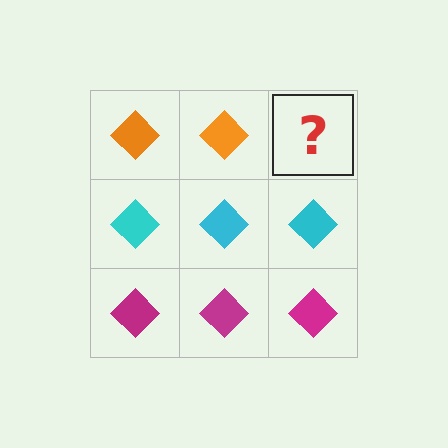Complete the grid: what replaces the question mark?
The question mark should be replaced with an orange diamond.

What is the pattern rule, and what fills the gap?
The rule is that each row has a consistent color. The gap should be filled with an orange diamond.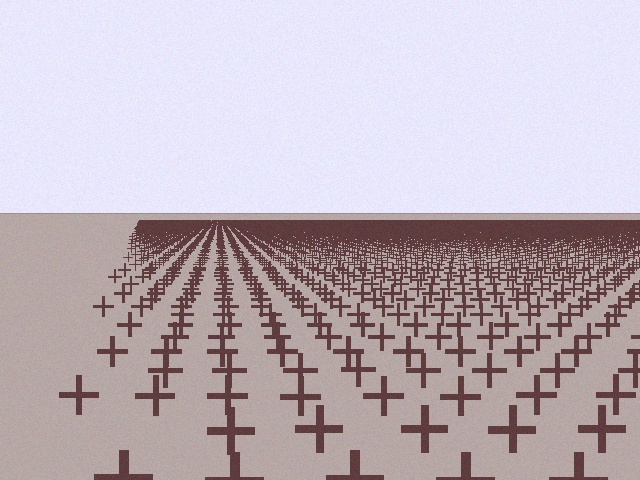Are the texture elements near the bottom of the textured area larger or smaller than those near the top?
Larger. Near the bottom, elements are closer to the viewer and appear at a bigger on-screen size.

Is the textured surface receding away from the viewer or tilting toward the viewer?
The surface is receding away from the viewer. Texture elements get smaller and denser toward the top.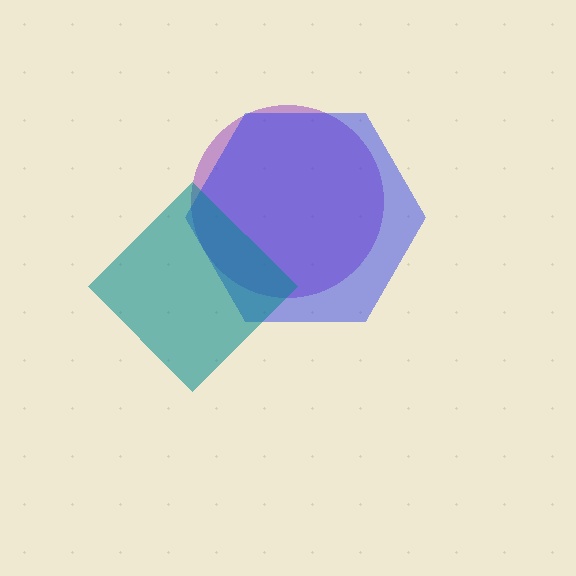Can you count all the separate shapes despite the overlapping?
Yes, there are 3 separate shapes.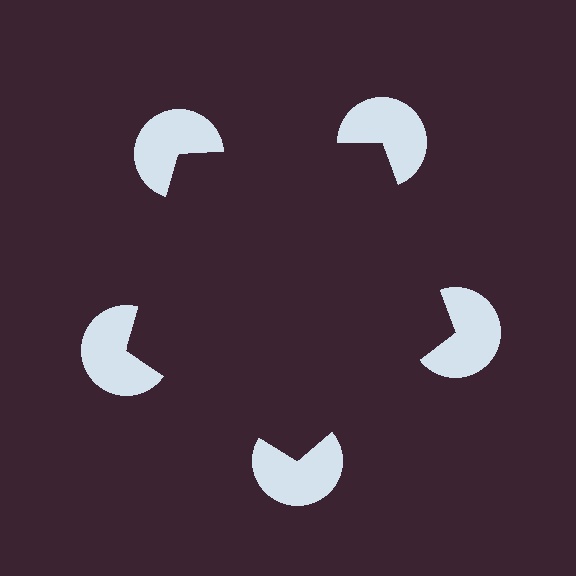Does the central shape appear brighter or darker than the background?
It typically appears slightly darker than the background, even though no actual brightness change is drawn.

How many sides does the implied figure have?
5 sides.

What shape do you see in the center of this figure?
An illusory pentagon — its edges are inferred from the aligned wedge cuts in the pac-man discs, not physically drawn.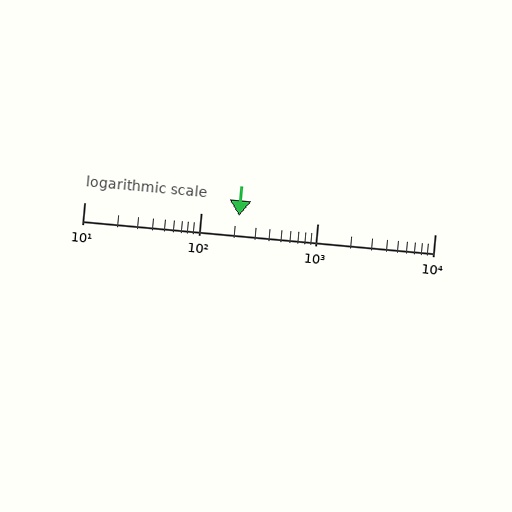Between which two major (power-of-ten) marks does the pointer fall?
The pointer is between 100 and 1000.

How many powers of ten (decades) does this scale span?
The scale spans 3 decades, from 10 to 10000.